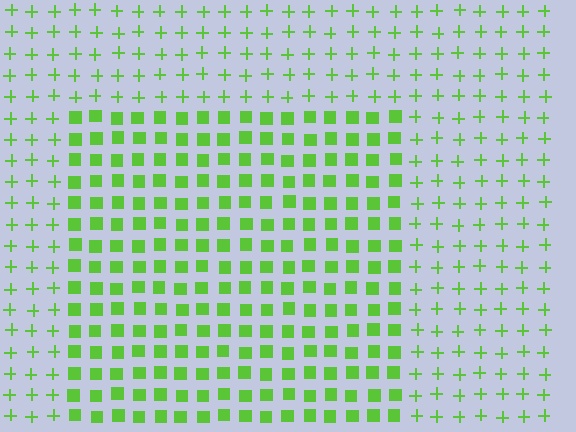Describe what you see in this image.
The image is filled with small lime elements arranged in a uniform grid. A rectangle-shaped region contains squares, while the surrounding area contains plus signs. The boundary is defined purely by the change in element shape.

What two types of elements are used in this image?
The image uses squares inside the rectangle region and plus signs outside it.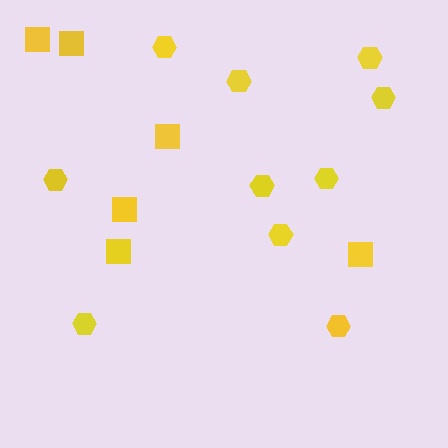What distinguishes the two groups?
There are 2 groups: one group of hexagons (10) and one group of squares (6).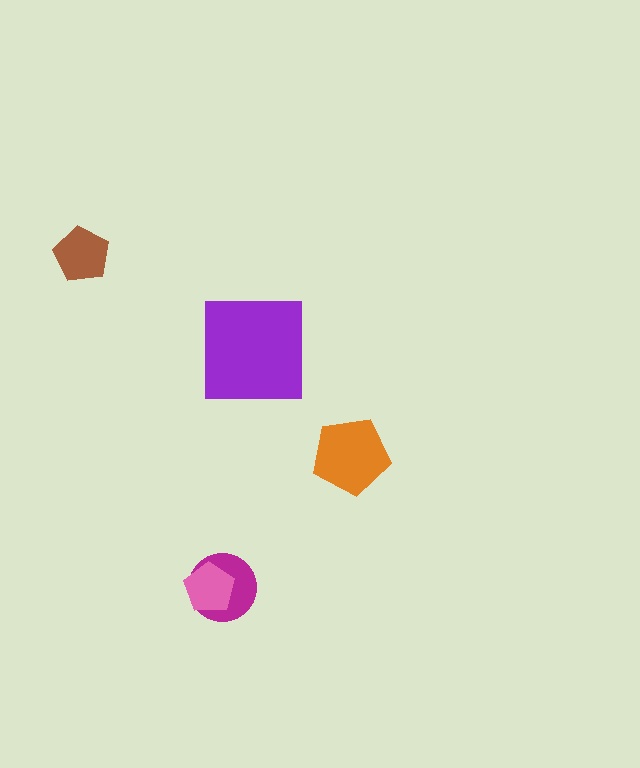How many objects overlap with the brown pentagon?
0 objects overlap with the brown pentagon.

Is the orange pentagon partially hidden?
No, no other shape covers it.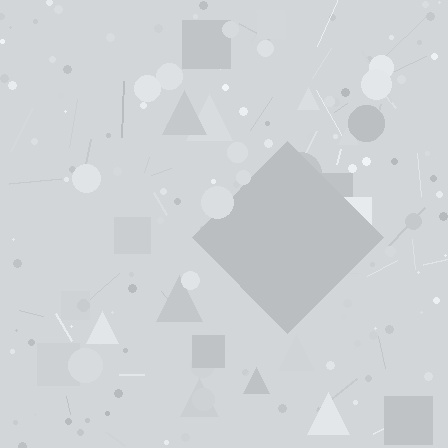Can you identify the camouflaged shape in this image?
The camouflaged shape is a diamond.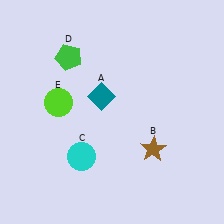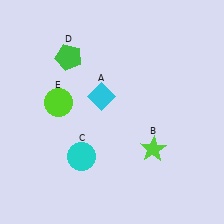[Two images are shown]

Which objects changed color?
A changed from teal to cyan. B changed from brown to lime.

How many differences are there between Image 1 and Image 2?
There are 2 differences between the two images.